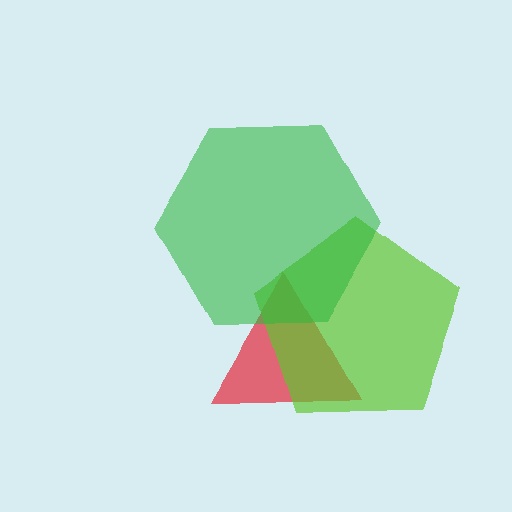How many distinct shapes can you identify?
There are 3 distinct shapes: a red triangle, a lime pentagon, a green hexagon.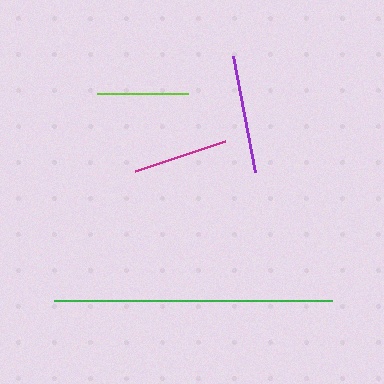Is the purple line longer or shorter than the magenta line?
The purple line is longer than the magenta line.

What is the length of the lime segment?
The lime segment is approximately 91 pixels long.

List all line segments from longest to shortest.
From longest to shortest: green, purple, magenta, lime.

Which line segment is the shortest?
The lime line is the shortest at approximately 91 pixels.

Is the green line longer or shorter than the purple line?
The green line is longer than the purple line.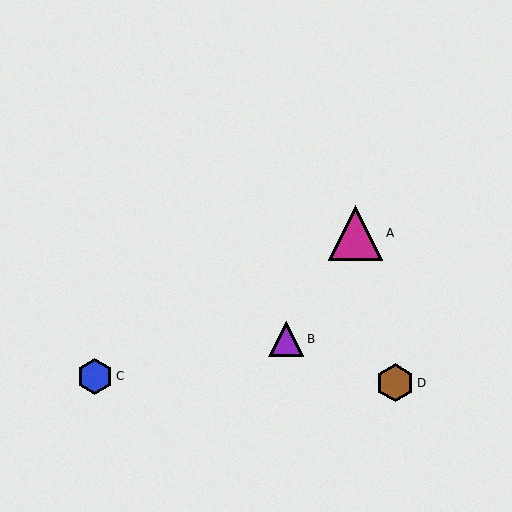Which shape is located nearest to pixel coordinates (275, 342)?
The purple triangle (labeled B) at (286, 339) is nearest to that location.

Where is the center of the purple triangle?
The center of the purple triangle is at (286, 339).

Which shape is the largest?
The magenta triangle (labeled A) is the largest.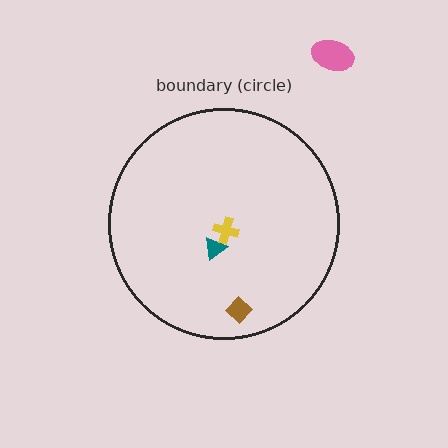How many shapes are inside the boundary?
3 inside, 1 outside.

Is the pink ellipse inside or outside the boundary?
Outside.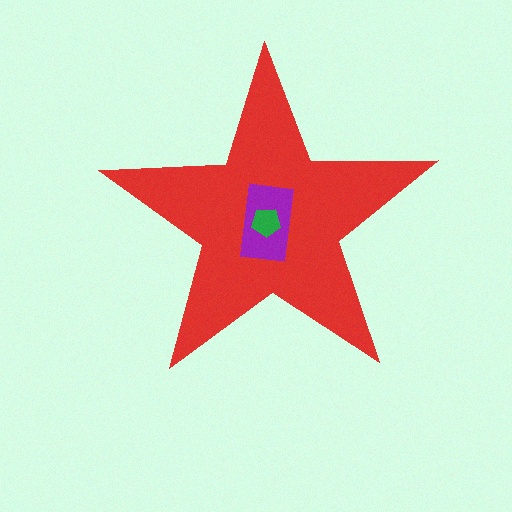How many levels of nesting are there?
3.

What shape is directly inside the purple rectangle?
The green pentagon.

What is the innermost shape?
The green pentagon.